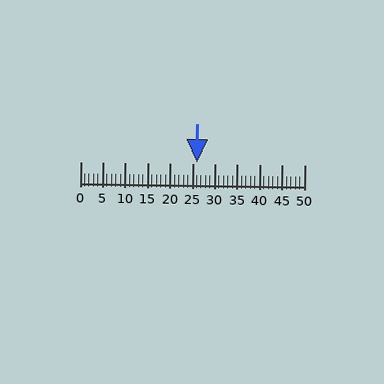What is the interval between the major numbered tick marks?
The major tick marks are spaced 5 units apart.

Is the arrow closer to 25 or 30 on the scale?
The arrow is closer to 25.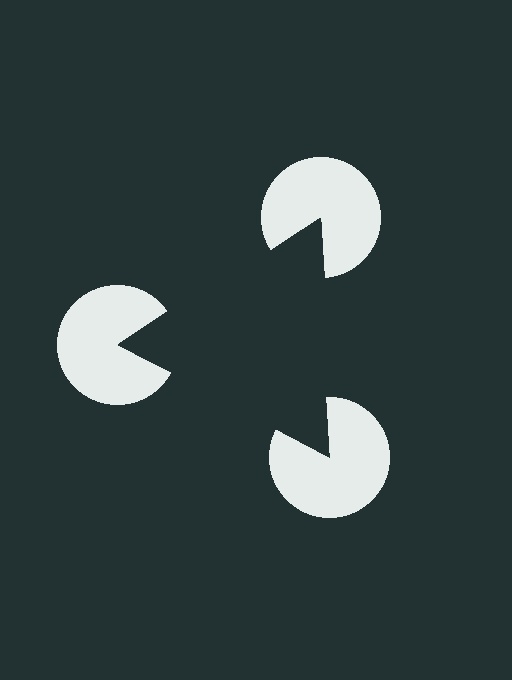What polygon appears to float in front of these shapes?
An illusory triangle — its edges are inferred from the aligned wedge cuts in the pac-man discs, not physically drawn.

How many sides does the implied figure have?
3 sides.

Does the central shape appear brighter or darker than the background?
It typically appears slightly darker than the background, even though no actual brightness change is drawn.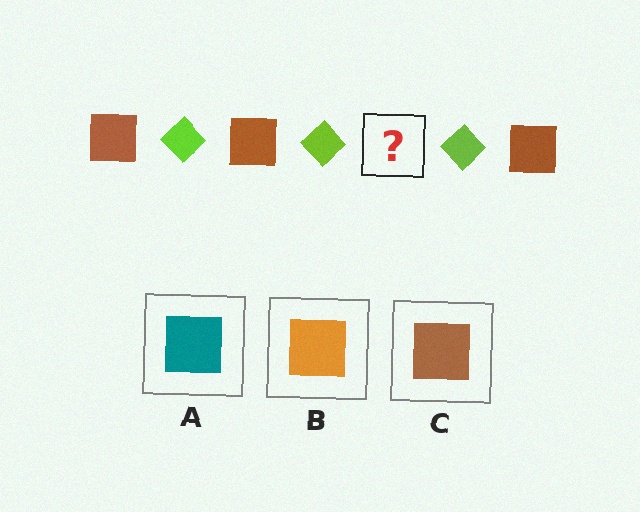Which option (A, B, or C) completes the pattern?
C.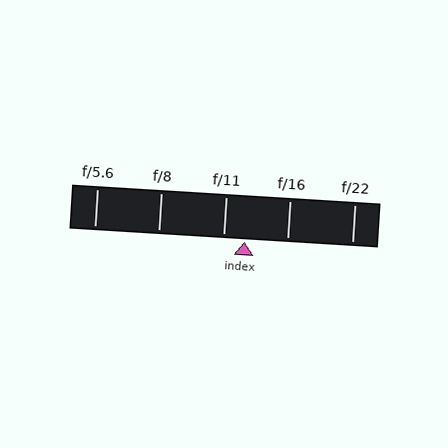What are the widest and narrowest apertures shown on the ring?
The widest aperture shown is f/5.6 and the narrowest is f/22.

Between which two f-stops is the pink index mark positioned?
The index mark is between f/11 and f/16.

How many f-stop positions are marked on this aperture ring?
There are 5 f-stop positions marked.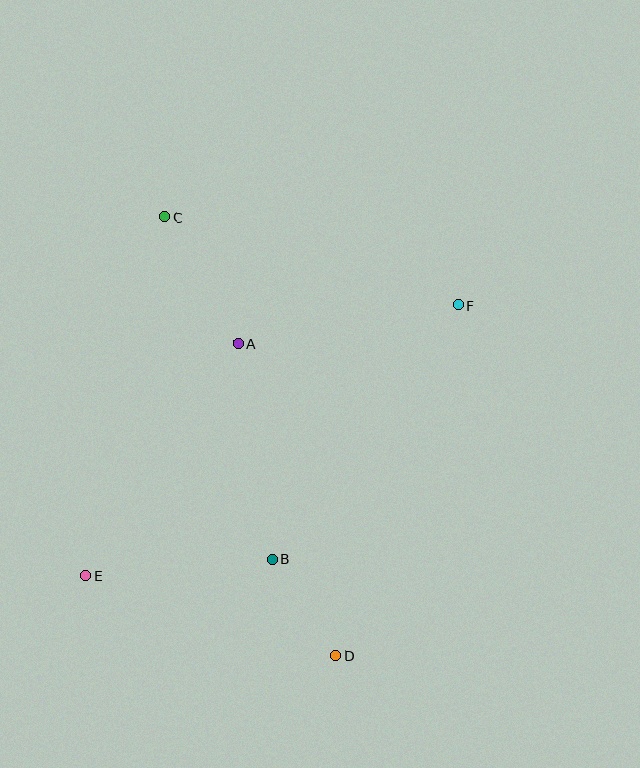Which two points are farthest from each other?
Points C and D are farthest from each other.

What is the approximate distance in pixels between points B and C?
The distance between B and C is approximately 359 pixels.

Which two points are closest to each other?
Points B and D are closest to each other.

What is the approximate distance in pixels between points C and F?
The distance between C and F is approximately 307 pixels.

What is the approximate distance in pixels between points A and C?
The distance between A and C is approximately 146 pixels.